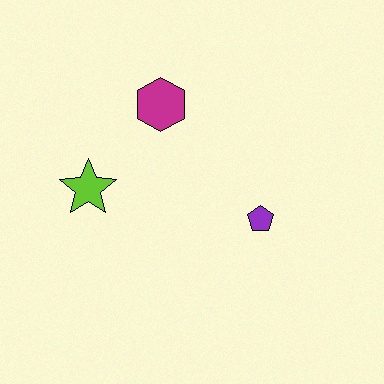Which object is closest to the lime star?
The magenta hexagon is closest to the lime star.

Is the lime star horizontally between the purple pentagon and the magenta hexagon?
No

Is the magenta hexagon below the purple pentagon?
No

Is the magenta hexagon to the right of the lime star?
Yes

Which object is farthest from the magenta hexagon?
The purple pentagon is farthest from the magenta hexagon.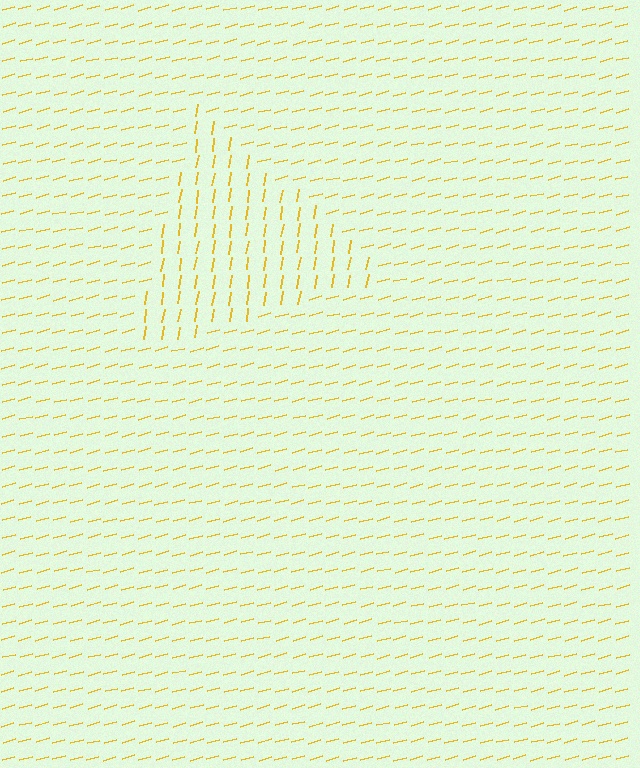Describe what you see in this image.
The image is filled with small yellow line segments. A triangle region in the image has lines oriented differently from the surrounding lines, creating a visible texture boundary.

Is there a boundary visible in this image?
Yes, there is a texture boundary formed by a change in line orientation.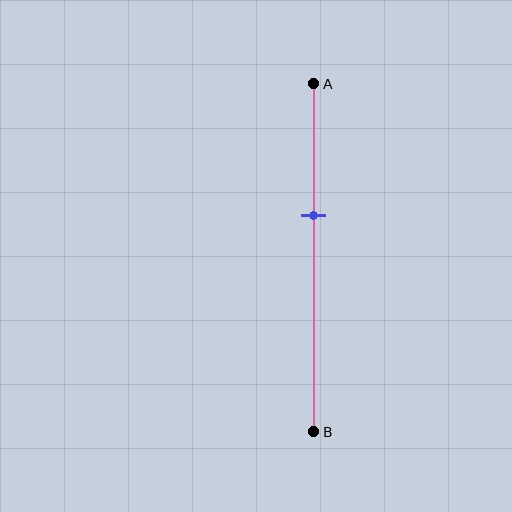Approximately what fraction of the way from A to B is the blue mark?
The blue mark is approximately 40% of the way from A to B.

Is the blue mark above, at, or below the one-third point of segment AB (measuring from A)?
The blue mark is below the one-third point of segment AB.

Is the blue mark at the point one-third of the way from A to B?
No, the mark is at about 40% from A, not at the 33% one-third point.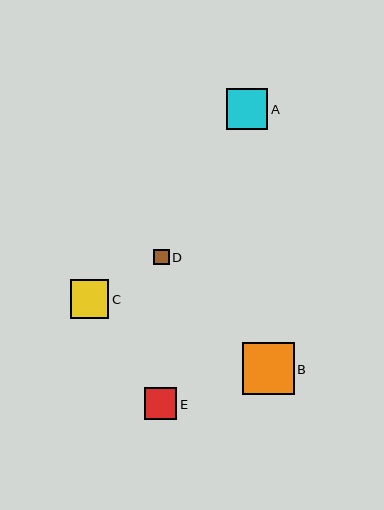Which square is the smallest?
Square D is the smallest with a size of approximately 16 pixels.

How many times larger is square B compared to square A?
Square B is approximately 1.3 times the size of square A.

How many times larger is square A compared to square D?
Square A is approximately 2.6 times the size of square D.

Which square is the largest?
Square B is the largest with a size of approximately 52 pixels.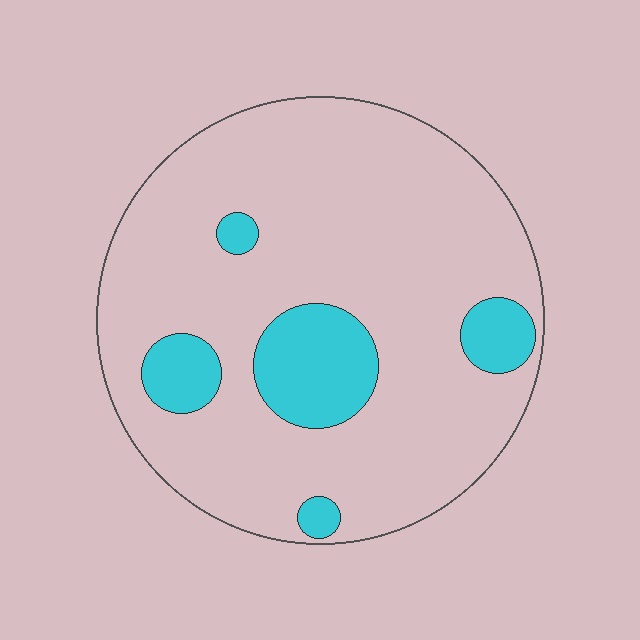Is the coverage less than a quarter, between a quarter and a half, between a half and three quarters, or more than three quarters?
Less than a quarter.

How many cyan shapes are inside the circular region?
5.